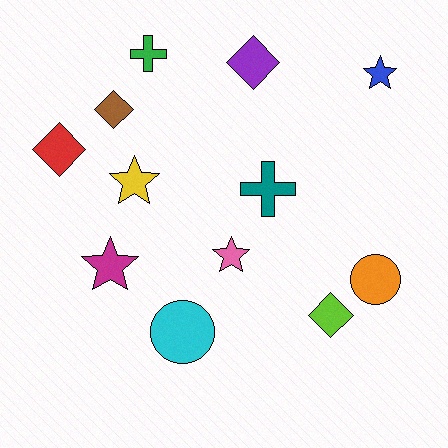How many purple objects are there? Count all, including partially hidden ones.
There is 1 purple object.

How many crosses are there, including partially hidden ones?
There are 2 crosses.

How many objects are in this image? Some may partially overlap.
There are 12 objects.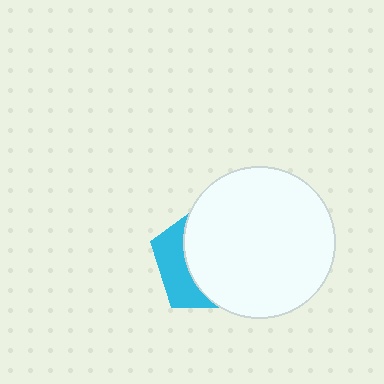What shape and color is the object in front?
The object in front is a white circle.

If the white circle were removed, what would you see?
You would see the complete cyan pentagon.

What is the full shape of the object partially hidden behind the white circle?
The partially hidden object is a cyan pentagon.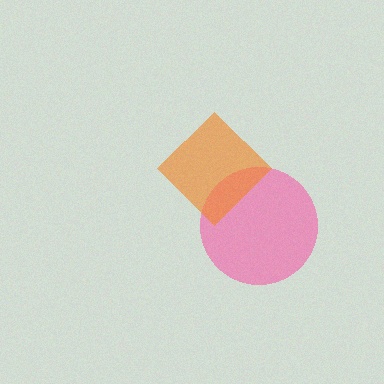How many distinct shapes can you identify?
There are 2 distinct shapes: a pink circle, an orange diamond.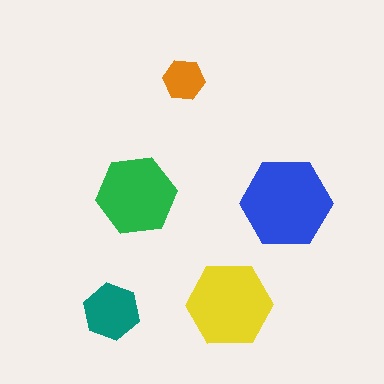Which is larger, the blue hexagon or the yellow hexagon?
The blue one.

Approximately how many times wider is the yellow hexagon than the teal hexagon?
About 1.5 times wider.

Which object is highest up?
The orange hexagon is topmost.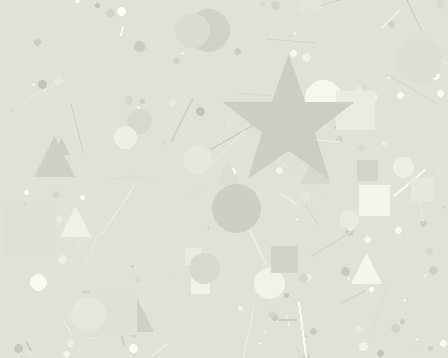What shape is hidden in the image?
A star is hidden in the image.